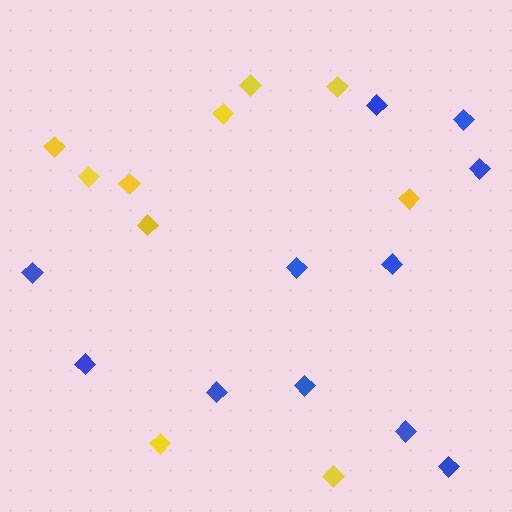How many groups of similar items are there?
There are 2 groups: one group of yellow diamonds (10) and one group of blue diamonds (11).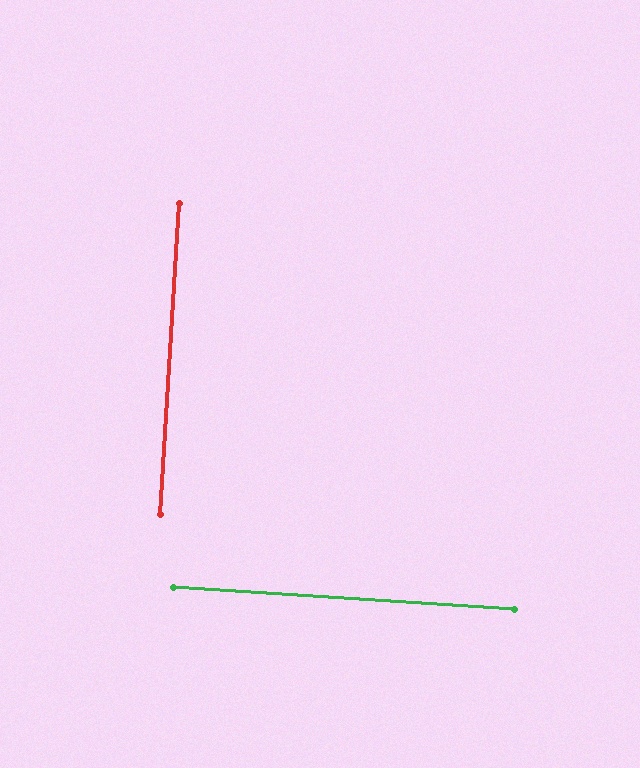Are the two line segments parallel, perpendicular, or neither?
Perpendicular — they meet at approximately 90°.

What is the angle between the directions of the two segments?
Approximately 90 degrees.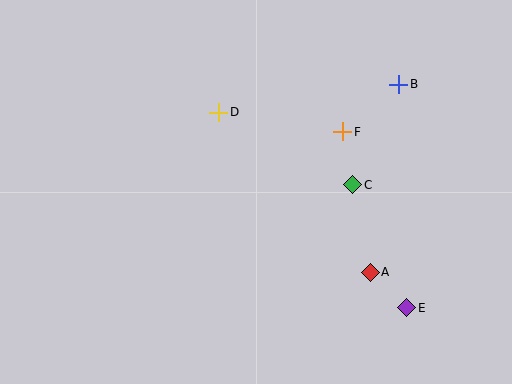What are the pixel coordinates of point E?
Point E is at (407, 308).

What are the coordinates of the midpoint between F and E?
The midpoint between F and E is at (375, 220).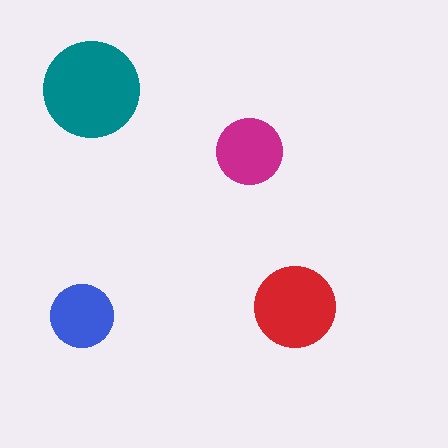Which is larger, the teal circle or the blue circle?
The teal one.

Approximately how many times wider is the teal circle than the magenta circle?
About 1.5 times wider.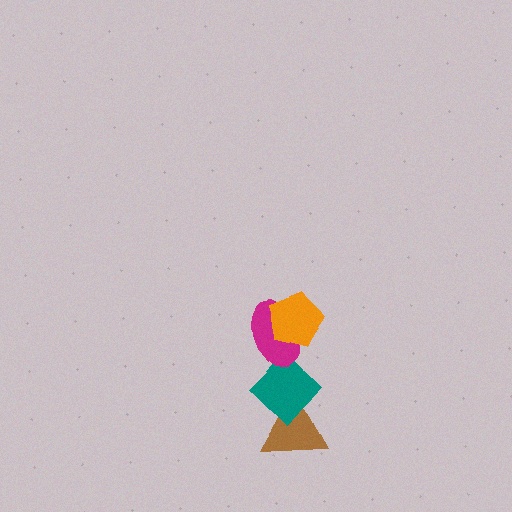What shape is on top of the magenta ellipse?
The orange pentagon is on top of the magenta ellipse.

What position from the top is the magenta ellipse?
The magenta ellipse is 2nd from the top.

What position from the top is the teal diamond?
The teal diamond is 3rd from the top.